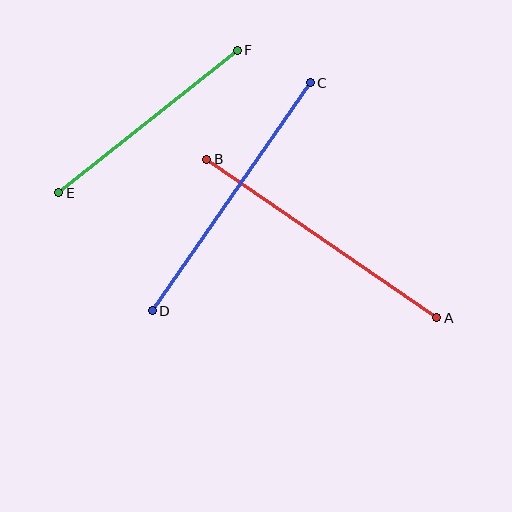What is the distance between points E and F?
The distance is approximately 229 pixels.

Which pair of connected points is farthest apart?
Points A and B are farthest apart.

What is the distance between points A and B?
The distance is approximately 279 pixels.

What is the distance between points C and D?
The distance is approximately 278 pixels.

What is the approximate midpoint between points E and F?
The midpoint is at approximately (148, 122) pixels.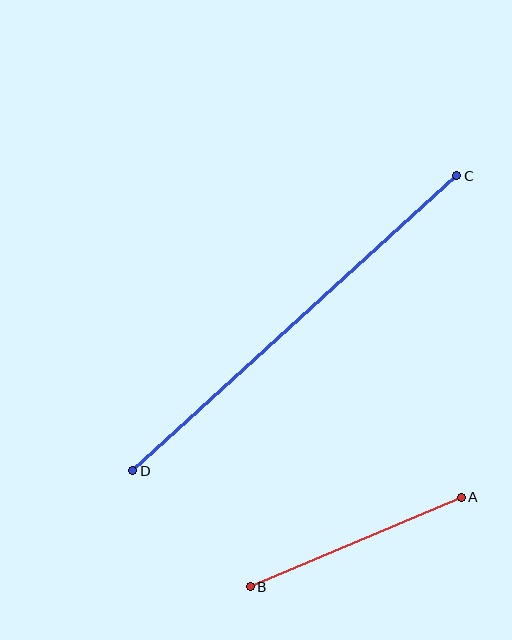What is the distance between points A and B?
The distance is approximately 229 pixels.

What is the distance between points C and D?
The distance is approximately 438 pixels.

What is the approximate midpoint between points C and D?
The midpoint is at approximately (295, 323) pixels.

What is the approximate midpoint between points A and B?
The midpoint is at approximately (356, 542) pixels.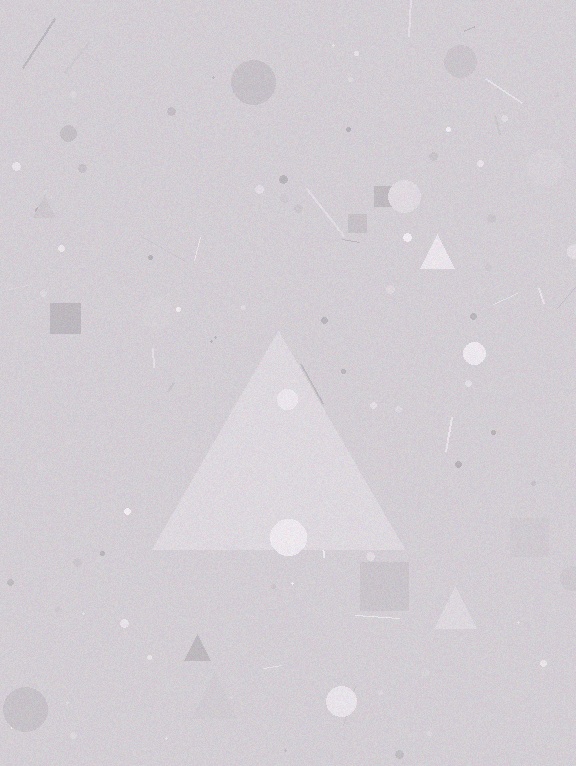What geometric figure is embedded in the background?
A triangle is embedded in the background.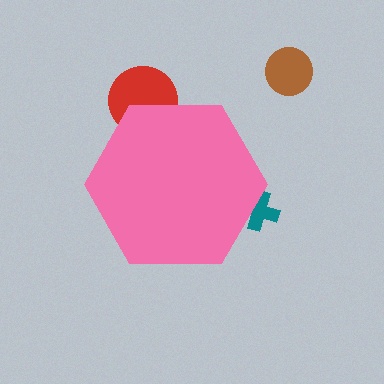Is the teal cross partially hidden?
Yes, the teal cross is partially hidden behind the pink hexagon.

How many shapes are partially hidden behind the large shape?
2 shapes are partially hidden.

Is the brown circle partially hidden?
No, the brown circle is fully visible.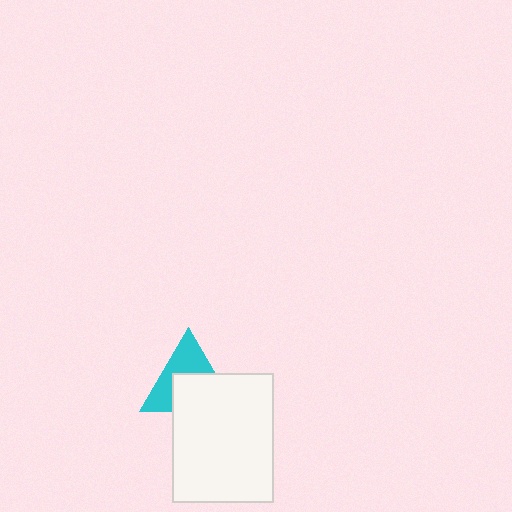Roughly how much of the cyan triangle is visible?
About half of it is visible (roughly 50%).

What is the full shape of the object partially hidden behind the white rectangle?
The partially hidden object is a cyan triangle.